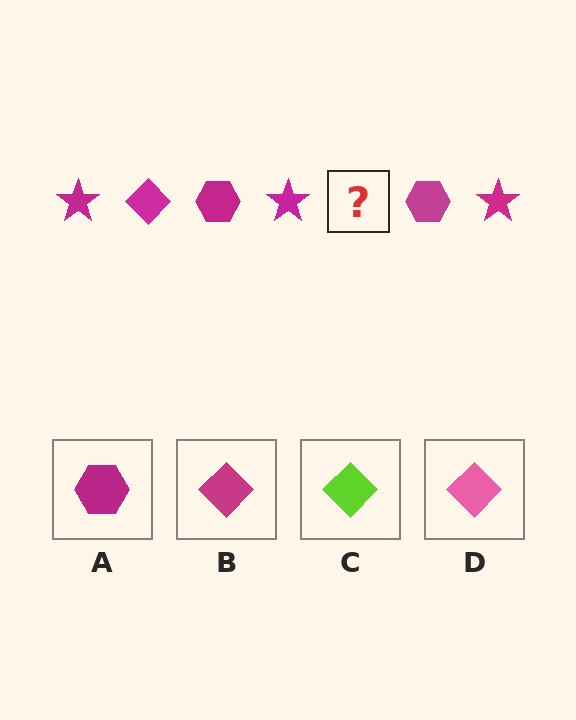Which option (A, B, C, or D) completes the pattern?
B.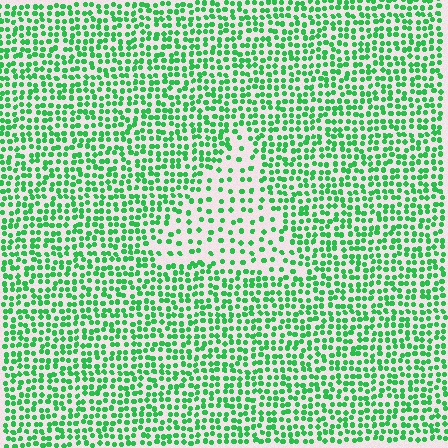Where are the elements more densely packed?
The elements are more densely packed outside the triangle boundary.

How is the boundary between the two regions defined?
The boundary is defined by a change in element density (approximately 2.1x ratio). All elements are the same color, size, and shape.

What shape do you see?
I see a triangle.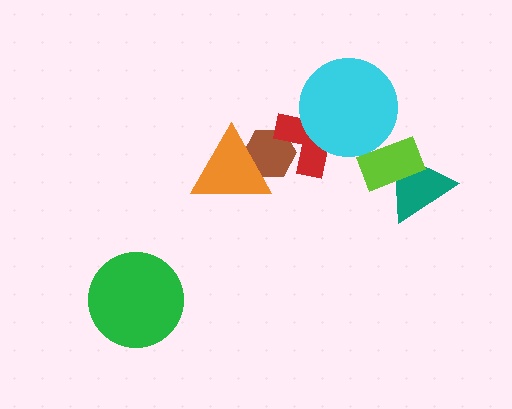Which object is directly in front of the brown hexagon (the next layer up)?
The orange triangle is directly in front of the brown hexagon.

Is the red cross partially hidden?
Yes, it is partially covered by another shape.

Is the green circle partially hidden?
No, no other shape covers it.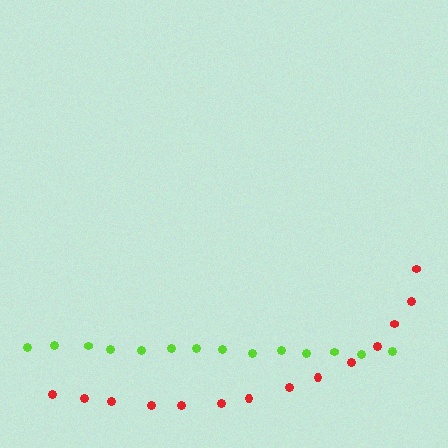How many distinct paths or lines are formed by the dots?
There are 2 distinct paths.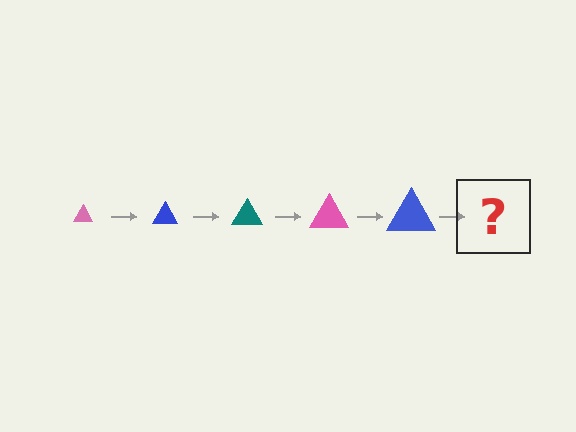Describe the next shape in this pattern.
It should be a teal triangle, larger than the previous one.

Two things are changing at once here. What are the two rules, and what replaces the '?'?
The two rules are that the triangle grows larger each step and the color cycles through pink, blue, and teal. The '?' should be a teal triangle, larger than the previous one.